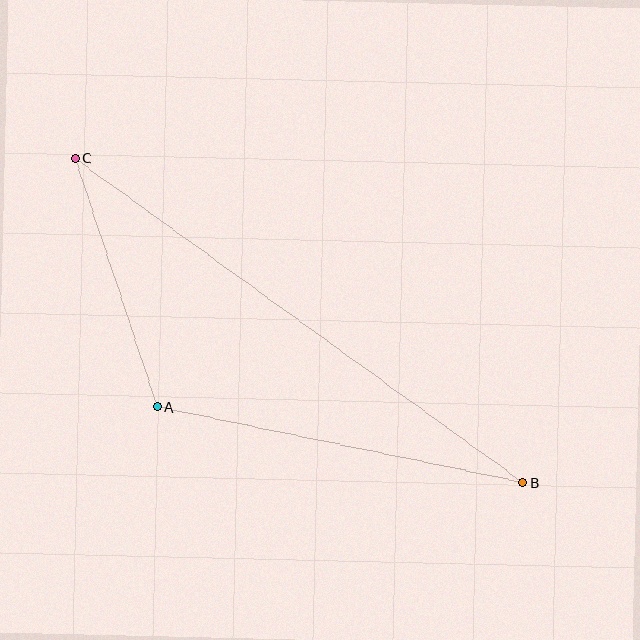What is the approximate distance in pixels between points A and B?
The distance between A and B is approximately 374 pixels.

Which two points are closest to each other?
Points A and C are closest to each other.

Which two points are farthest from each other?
Points B and C are farthest from each other.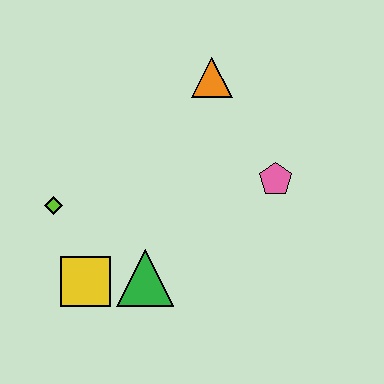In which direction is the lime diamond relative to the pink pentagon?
The lime diamond is to the left of the pink pentagon.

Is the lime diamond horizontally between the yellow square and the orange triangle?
No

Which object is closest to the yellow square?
The green triangle is closest to the yellow square.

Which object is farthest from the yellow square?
The orange triangle is farthest from the yellow square.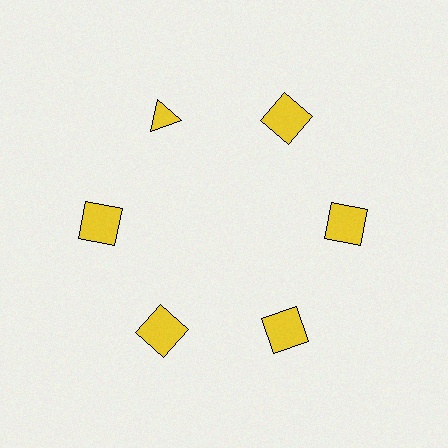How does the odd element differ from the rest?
It has a different shape: triangle instead of square.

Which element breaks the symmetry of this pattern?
The yellow triangle at roughly the 11 o'clock position breaks the symmetry. All other shapes are yellow squares.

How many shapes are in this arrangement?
There are 6 shapes arranged in a ring pattern.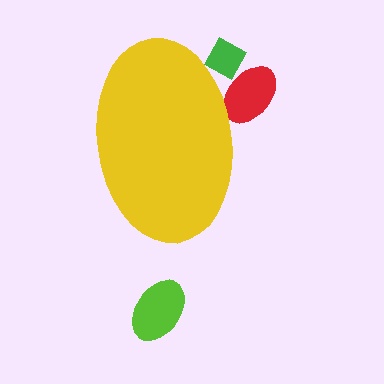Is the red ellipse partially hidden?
Yes, the red ellipse is partially hidden behind the yellow ellipse.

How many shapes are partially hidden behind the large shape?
2 shapes are partially hidden.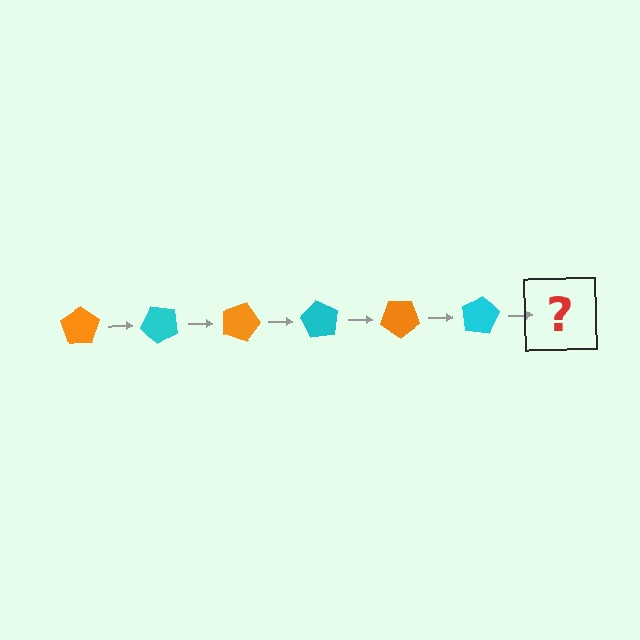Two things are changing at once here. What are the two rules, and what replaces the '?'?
The two rules are that it rotates 45 degrees each step and the color cycles through orange and cyan. The '?' should be an orange pentagon, rotated 270 degrees from the start.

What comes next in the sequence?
The next element should be an orange pentagon, rotated 270 degrees from the start.